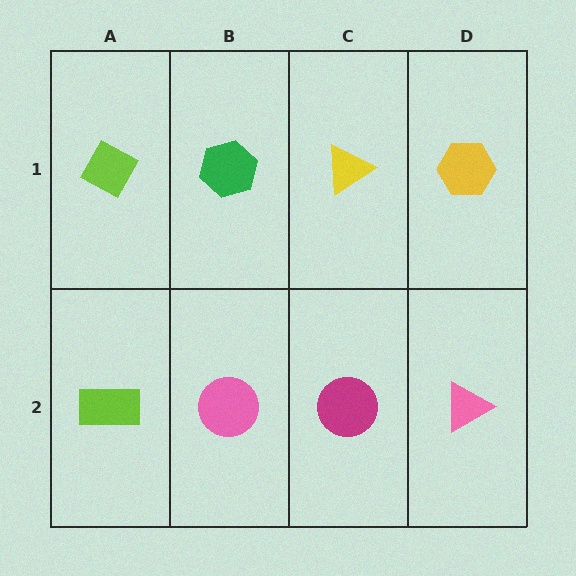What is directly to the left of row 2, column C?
A pink circle.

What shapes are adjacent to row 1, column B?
A pink circle (row 2, column B), a lime diamond (row 1, column A), a yellow triangle (row 1, column C).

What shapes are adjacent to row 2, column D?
A yellow hexagon (row 1, column D), a magenta circle (row 2, column C).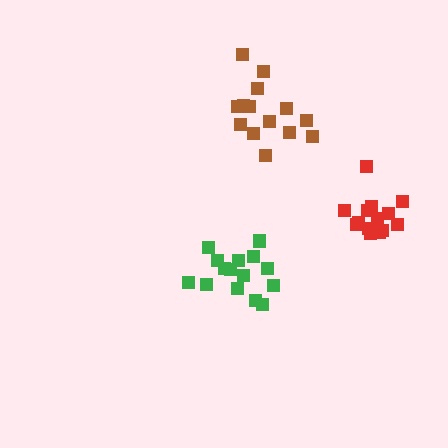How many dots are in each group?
Group 1: 15 dots, Group 2: 15 dots, Group 3: 14 dots (44 total).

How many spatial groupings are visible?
There are 3 spatial groupings.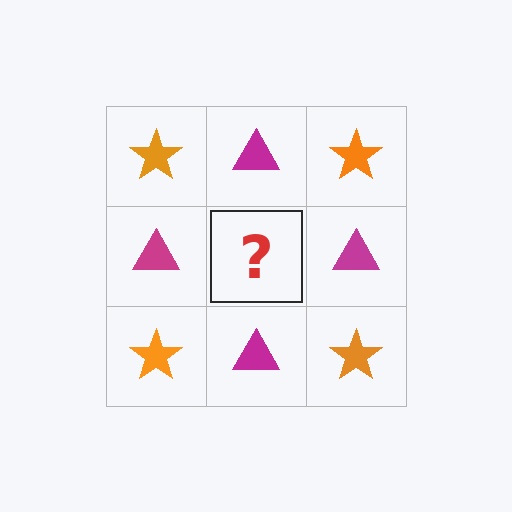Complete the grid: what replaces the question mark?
The question mark should be replaced with an orange star.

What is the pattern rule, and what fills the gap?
The rule is that it alternates orange star and magenta triangle in a checkerboard pattern. The gap should be filled with an orange star.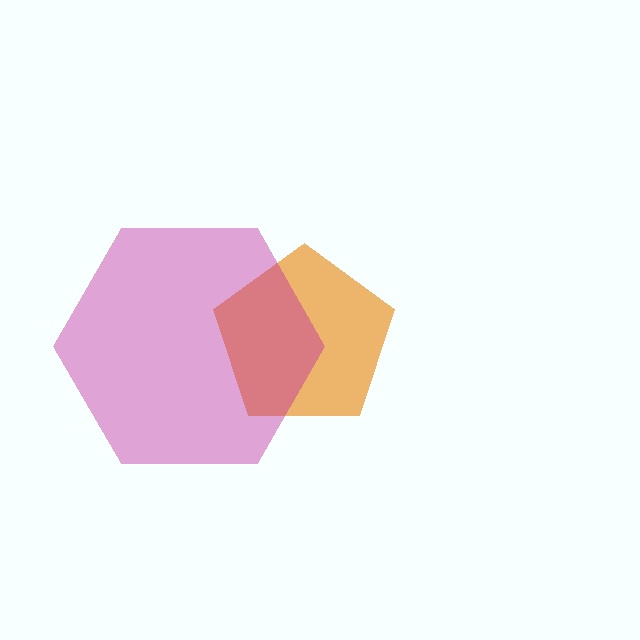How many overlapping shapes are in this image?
There are 2 overlapping shapes in the image.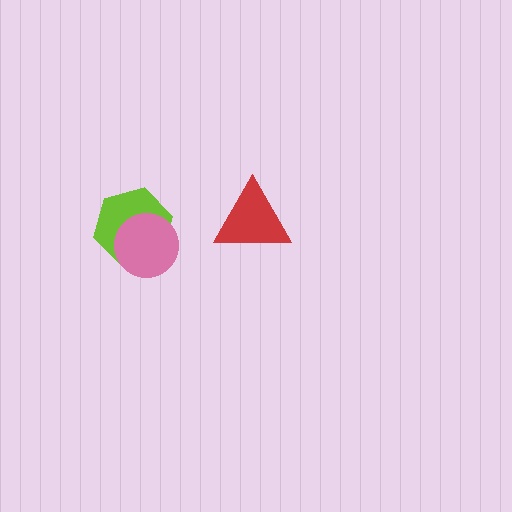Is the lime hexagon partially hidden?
Yes, it is partially covered by another shape.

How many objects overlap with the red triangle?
0 objects overlap with the red triangle.